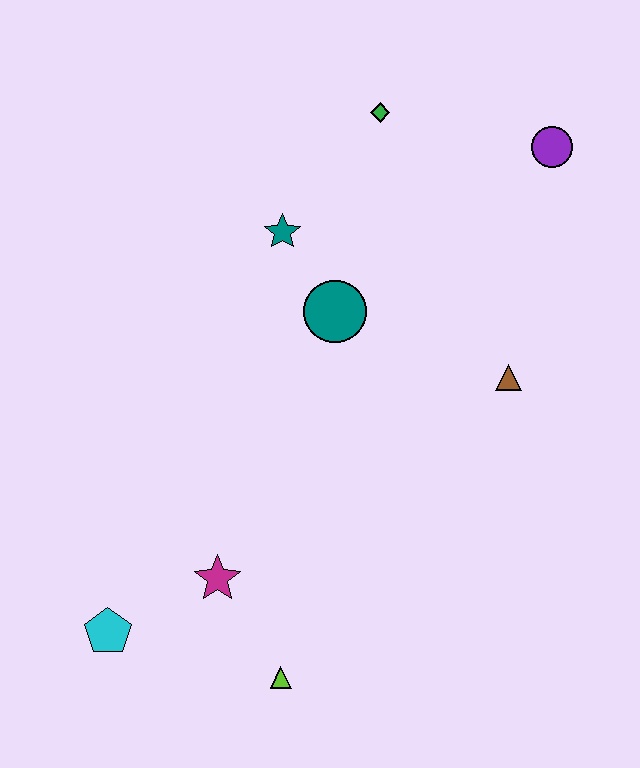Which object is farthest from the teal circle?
The cyan pentagon is farthest from the teal circle.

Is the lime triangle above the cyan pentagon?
No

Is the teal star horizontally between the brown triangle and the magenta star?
Yes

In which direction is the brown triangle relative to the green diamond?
The brown triangle is below the green diamond.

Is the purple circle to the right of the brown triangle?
Yes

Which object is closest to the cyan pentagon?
The magenta star is closest to the cyan pentagon.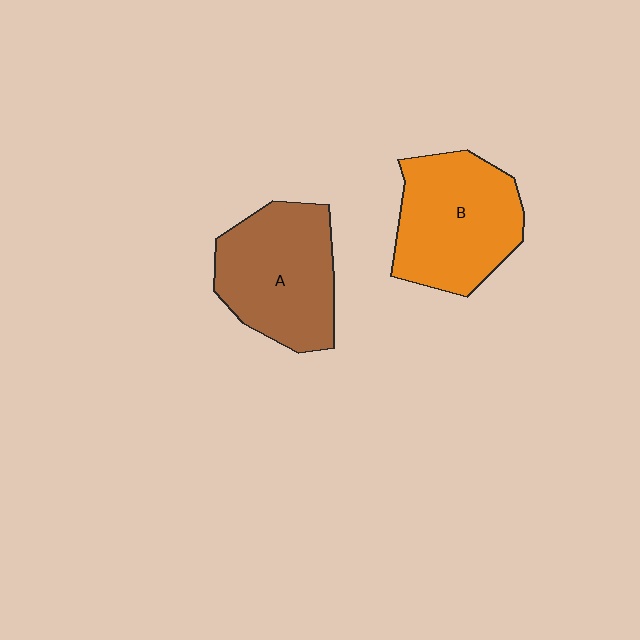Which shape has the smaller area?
Shape A (brown).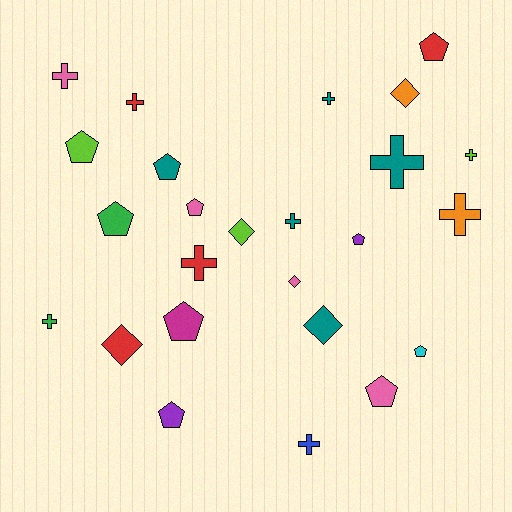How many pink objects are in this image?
There are 4 pink objects.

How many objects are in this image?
There are 25 objects.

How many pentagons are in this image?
There are 10 pentagons.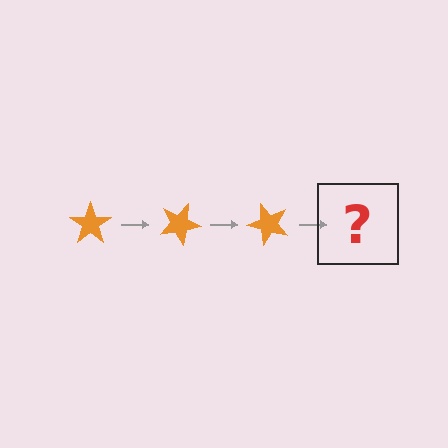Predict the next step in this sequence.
The next step is an orange star rotated 75 degrees.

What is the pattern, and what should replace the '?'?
The pattern is that the star rotates 25 degrees each step. The '?' should be an orange star rotated 75 degrees.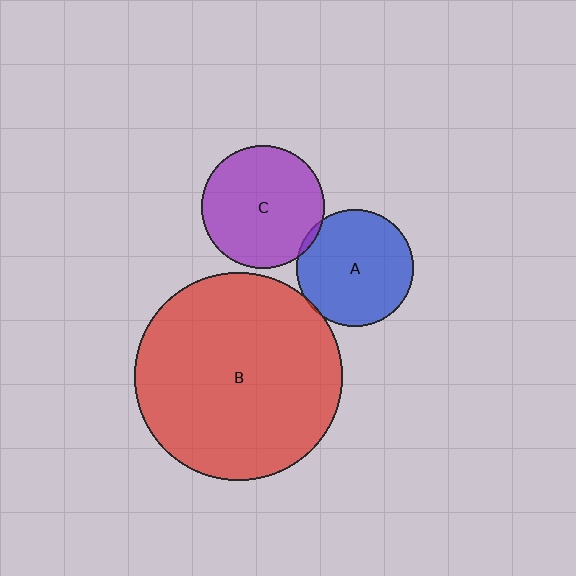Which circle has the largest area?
Circle B (red).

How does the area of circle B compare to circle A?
Approximately 3.2 times.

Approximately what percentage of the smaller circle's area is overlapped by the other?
Approximately 5%.